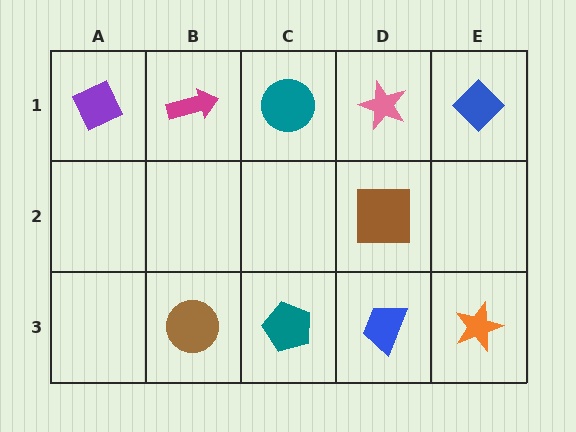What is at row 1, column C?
A teal circle.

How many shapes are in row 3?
4 shapes.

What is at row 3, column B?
A brown circle.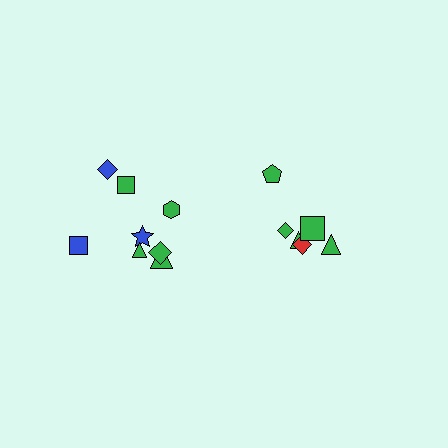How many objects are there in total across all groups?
There are 14 objects.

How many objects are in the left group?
There are 8 objects.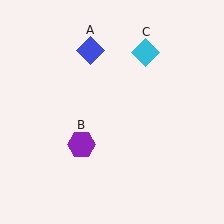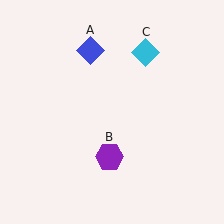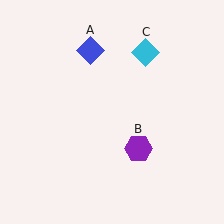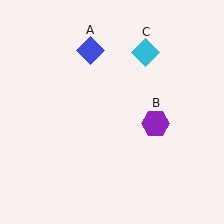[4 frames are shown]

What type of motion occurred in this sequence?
The purple hexagon (object B) rotated counterclockwise around the center of the scene.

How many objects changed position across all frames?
1 object changed position: purple hexagon (object B).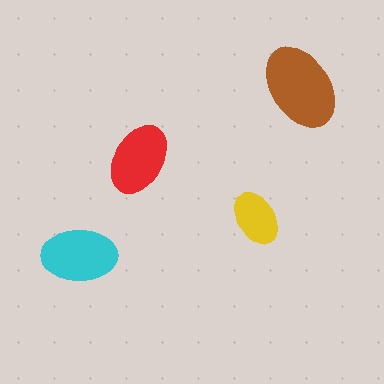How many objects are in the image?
There are 4 objects in the image.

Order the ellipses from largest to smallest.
the brown one, the cyan one, the red one, the yellow one.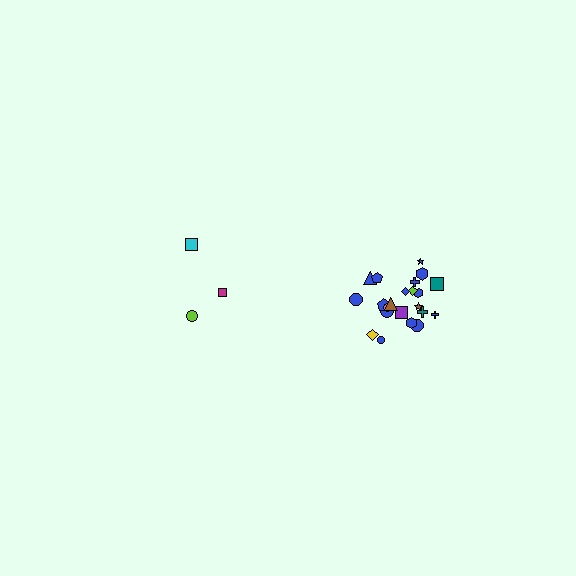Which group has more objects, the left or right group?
The right group.